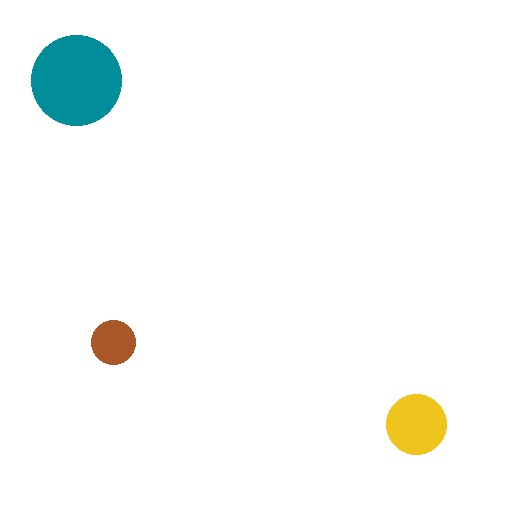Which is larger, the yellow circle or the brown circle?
The yellow one.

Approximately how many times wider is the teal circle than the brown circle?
About 2 times wider.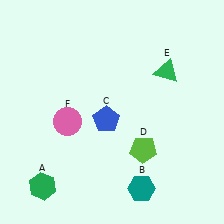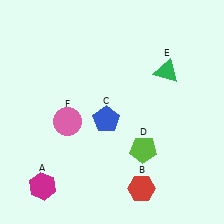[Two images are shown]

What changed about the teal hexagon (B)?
In Image 1, B is teal. In Image 2, it changed to red.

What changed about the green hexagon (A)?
In Image 1, A is green. In Image 2, it changed to magenta.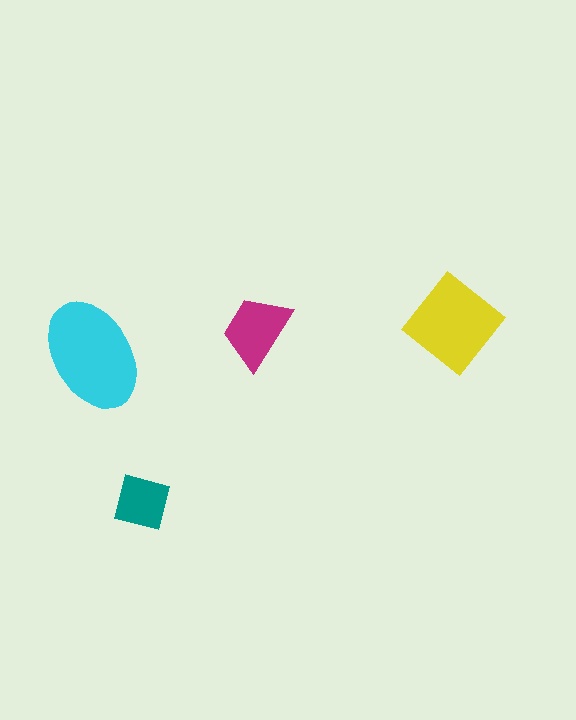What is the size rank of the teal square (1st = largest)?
4th.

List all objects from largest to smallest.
The cyan ellipse, the yellow diamond, the magenta trapezoid, the teal square.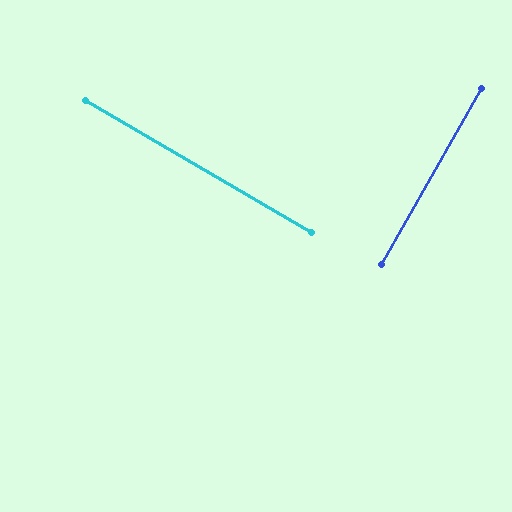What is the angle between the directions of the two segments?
Approximately 89 degrees.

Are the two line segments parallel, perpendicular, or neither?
Perpendicular — they meet at approximately 89°.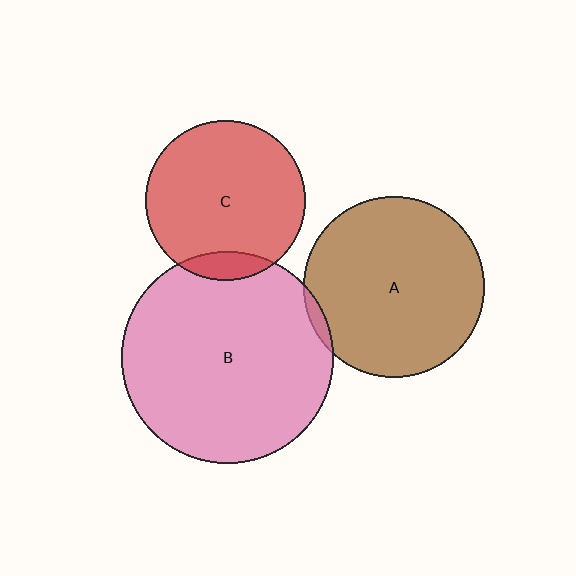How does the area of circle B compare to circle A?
Approximately 1.4 times.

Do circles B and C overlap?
Yes.